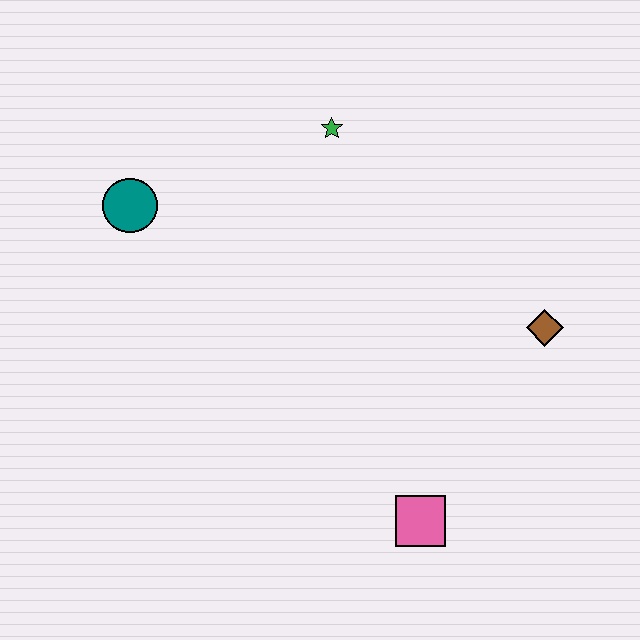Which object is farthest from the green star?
The pink square is farthest from the green star.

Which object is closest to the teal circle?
The green star is closest to the teal circle.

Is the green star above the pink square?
Yes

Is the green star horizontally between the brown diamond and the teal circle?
Yes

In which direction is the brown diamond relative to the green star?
The brown diamond is to the right of the green star.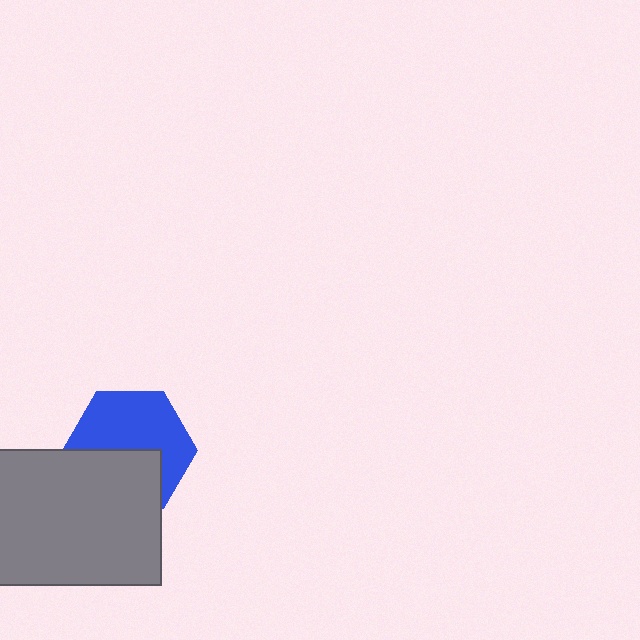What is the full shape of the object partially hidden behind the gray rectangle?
The partially hidden object is a blue hexagon.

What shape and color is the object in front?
The object in front is a gray rectangle.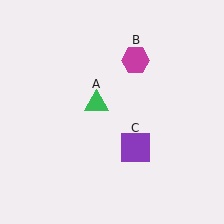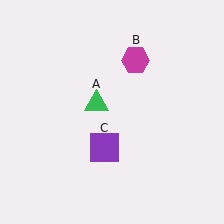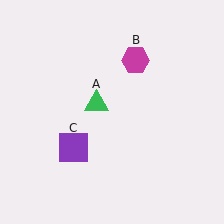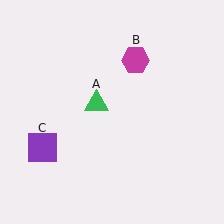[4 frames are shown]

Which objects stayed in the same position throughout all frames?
Green triangle (object A) and magenta hexagon (object B) remained stationary.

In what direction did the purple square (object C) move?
The purple square (object C) moved left.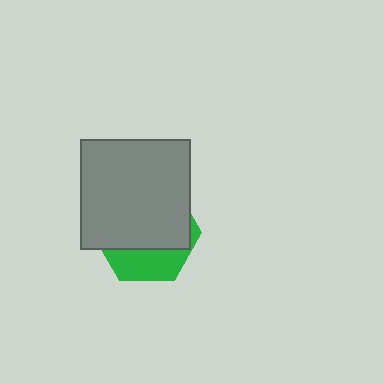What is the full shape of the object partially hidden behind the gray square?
The partially hidden object is a green hexagon.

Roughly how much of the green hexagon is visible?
A small part of it is visible (roughly 32%).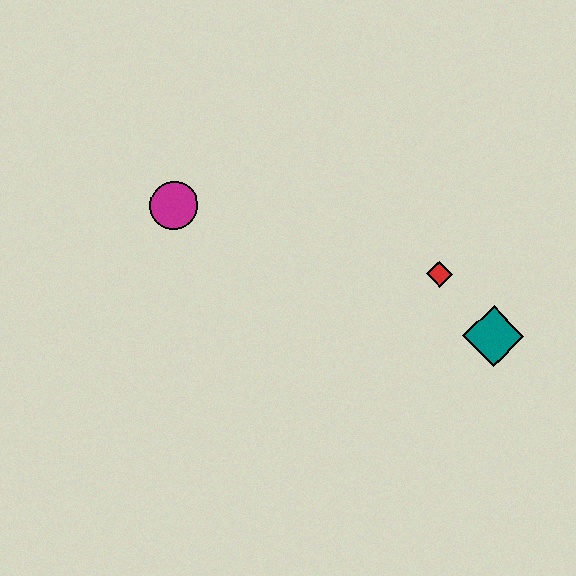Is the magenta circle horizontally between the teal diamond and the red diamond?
No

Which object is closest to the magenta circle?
The red diamond is closest to the magenta circle.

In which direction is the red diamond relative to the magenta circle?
The red diamond is to the right of the magenta circle.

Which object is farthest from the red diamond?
The magenta circle is farthest from the red diamond.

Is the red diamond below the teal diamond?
No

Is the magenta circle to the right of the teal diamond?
No